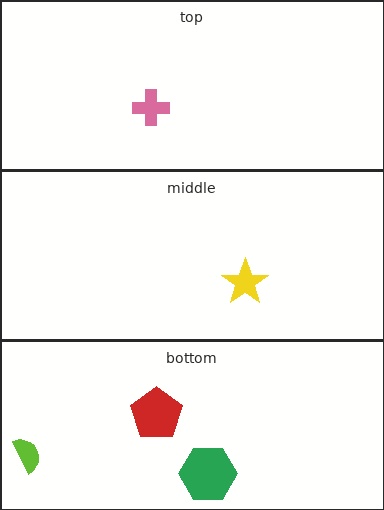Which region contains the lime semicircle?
The bottom region.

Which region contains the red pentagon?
The bottom region.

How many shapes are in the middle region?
1.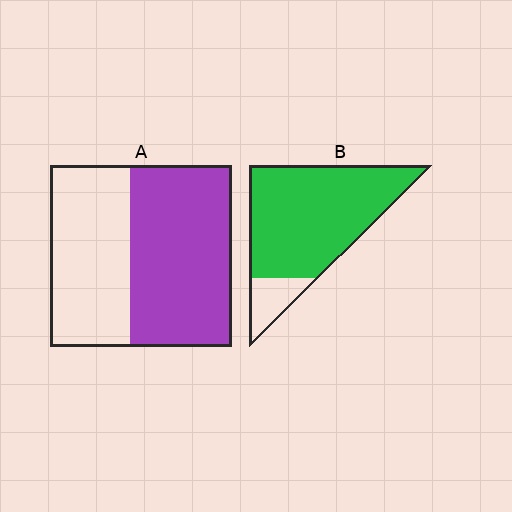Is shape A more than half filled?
Yes.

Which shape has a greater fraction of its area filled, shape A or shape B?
Shape B.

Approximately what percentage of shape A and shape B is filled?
A is approximately 55% and B is approximately 85%.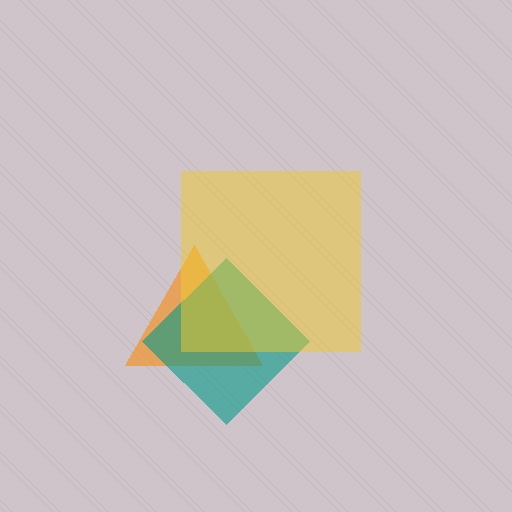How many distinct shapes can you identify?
There are 3 distinct shapes: an orange triangle, a teal diamond, a yellow square.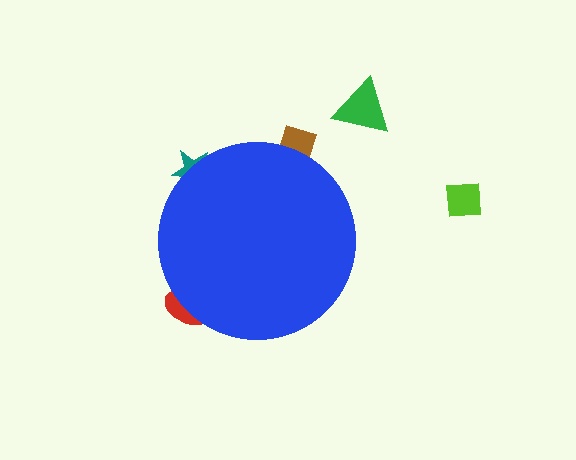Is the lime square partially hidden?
No, the lime square is fully visible.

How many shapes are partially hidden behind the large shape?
3 shapes are partially hidden.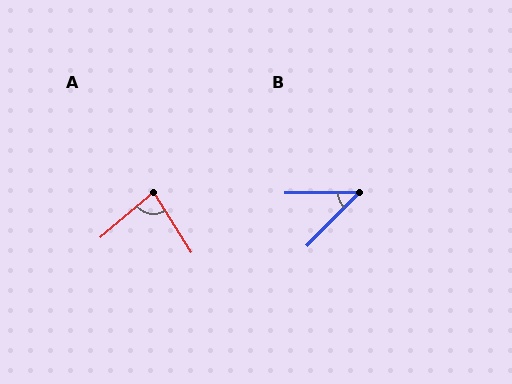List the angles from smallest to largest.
B (45°), A (82°).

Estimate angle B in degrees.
Approximately 45 degrees.